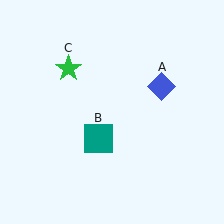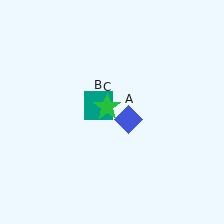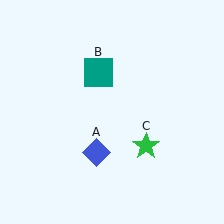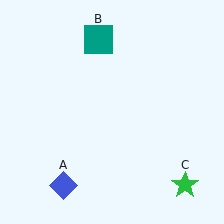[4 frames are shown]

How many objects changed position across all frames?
3 objects changed position: blue diamond (object A), teal square (object B), green star (object C).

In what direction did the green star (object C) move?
The green star (object C) moved down and to the right.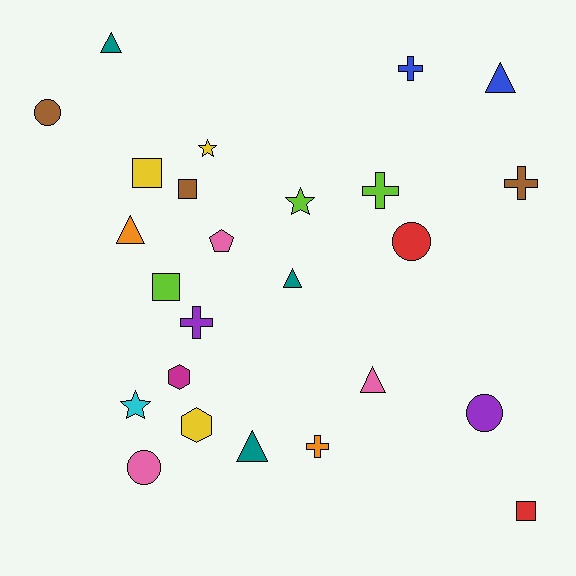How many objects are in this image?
There are 25 objects.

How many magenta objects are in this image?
There is 1 magenta object.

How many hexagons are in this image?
There are 2 hexagons.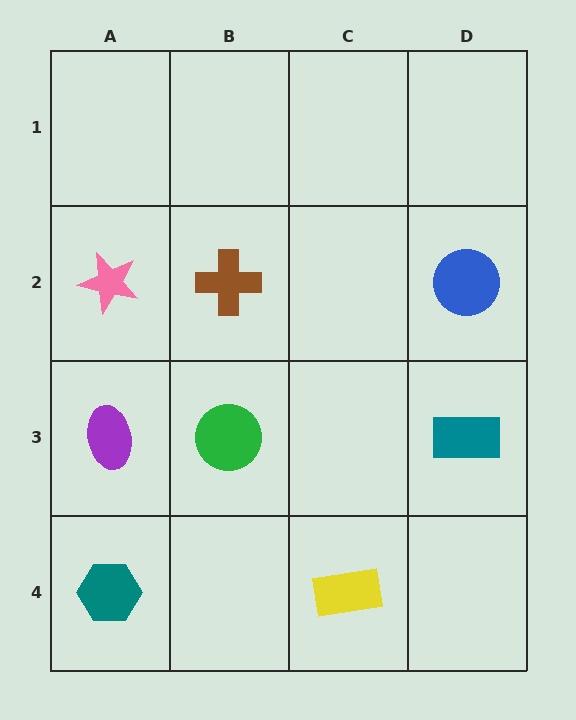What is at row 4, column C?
A yellow rectangle.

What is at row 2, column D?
A blue circle.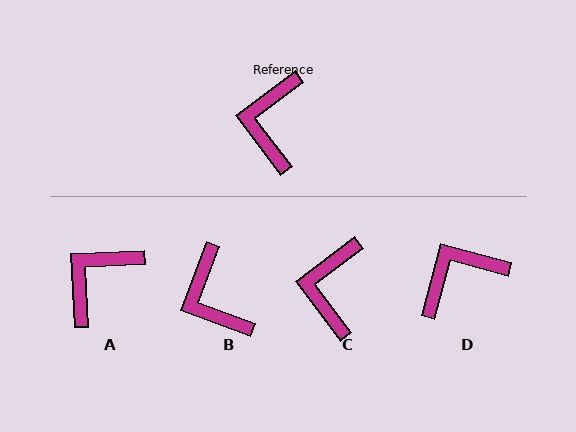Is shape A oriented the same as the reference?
No, it is off by about 34 degrees.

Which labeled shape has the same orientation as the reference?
C.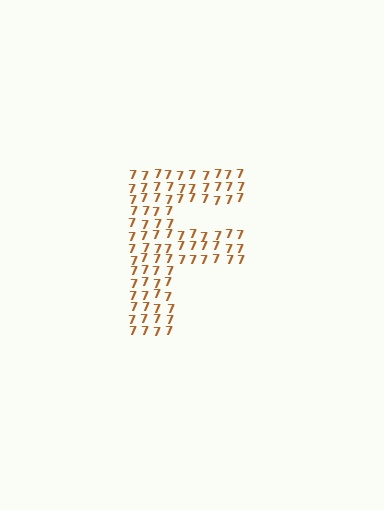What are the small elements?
The small elements are digit 7's.